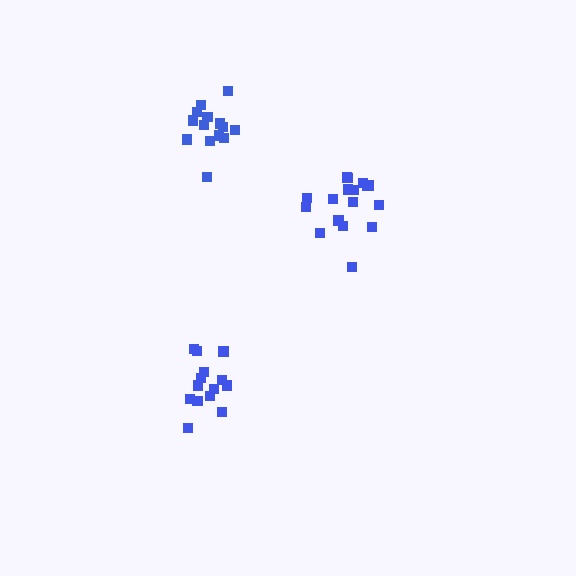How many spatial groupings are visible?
There are 3 spatial groupings.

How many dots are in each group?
Group 1: 14 dots, Group 2: 17 dots, Group 3: 14 dots (45 total).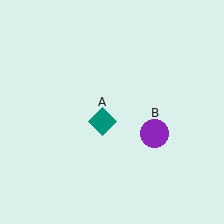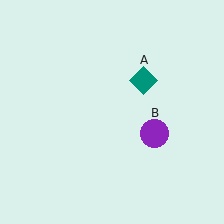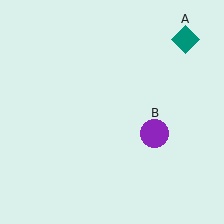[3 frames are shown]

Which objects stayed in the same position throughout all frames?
Purple circle (object B) remained stationary.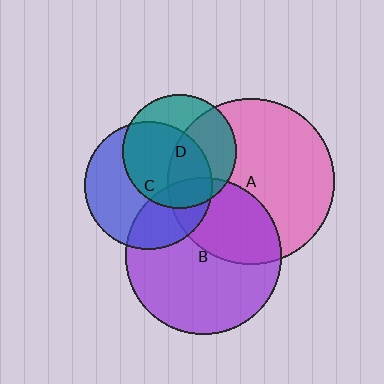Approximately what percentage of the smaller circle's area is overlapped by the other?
Approximately 50%.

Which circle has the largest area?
Circle A (pink).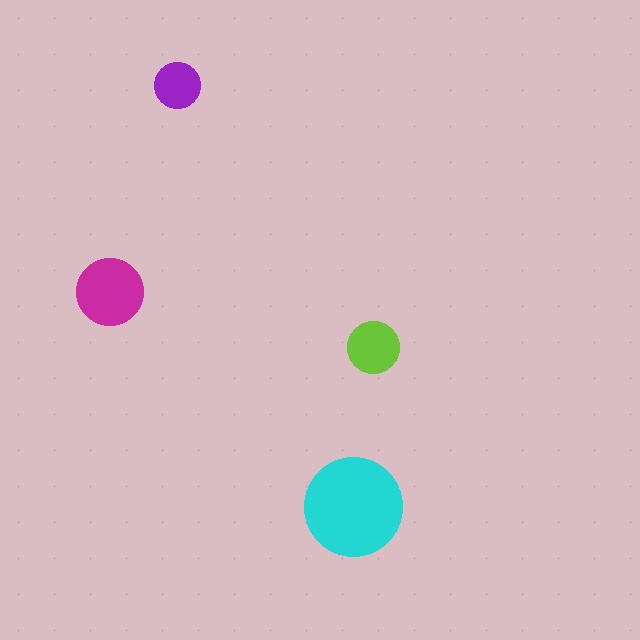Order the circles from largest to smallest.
the cyan one, the magenta one, the lime one, the purple one.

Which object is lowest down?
The cyan circle is bottommost.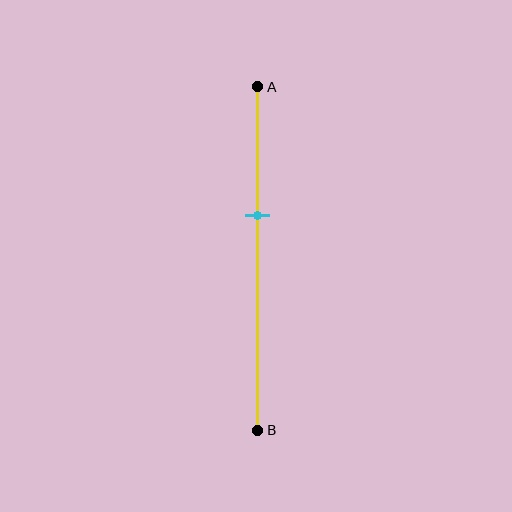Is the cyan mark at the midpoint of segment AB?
No, the mark is at about 35% from A, not at the 50% midpoint.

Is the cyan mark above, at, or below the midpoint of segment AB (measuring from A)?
The cyan mark is above the midpoint of segment AB.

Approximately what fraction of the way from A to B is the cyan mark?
The cyan mark is approximately 35% of the way from A to B.